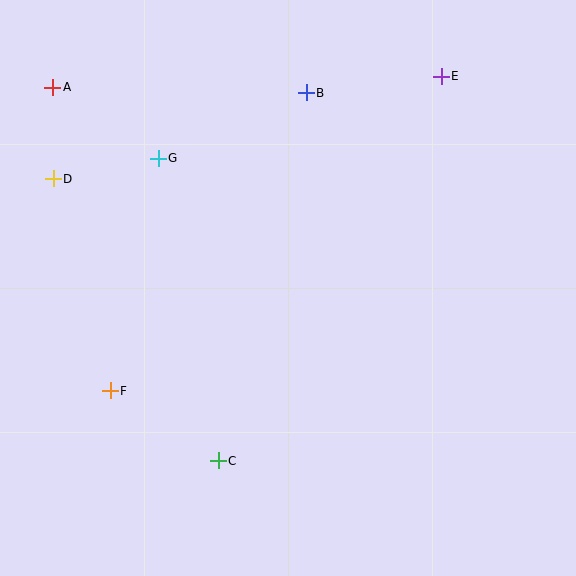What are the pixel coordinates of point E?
Point E is at (441, 76).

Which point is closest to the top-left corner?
Point A is closest to the top-left corner.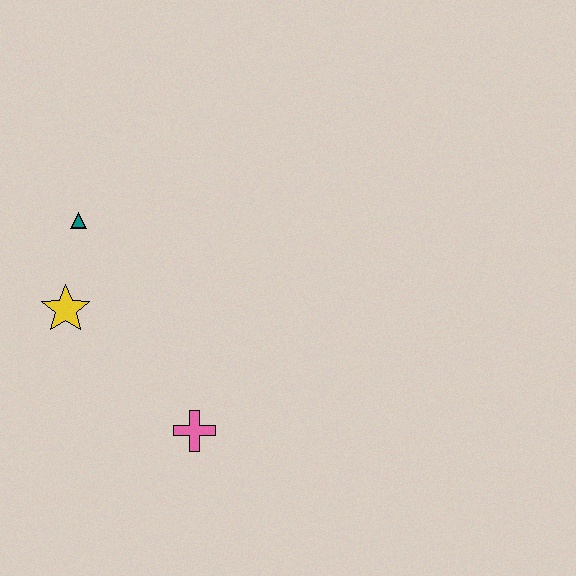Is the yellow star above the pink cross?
Yes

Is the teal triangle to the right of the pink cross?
No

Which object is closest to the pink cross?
The yellow star is closest to the pink cross.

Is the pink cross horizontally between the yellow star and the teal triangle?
No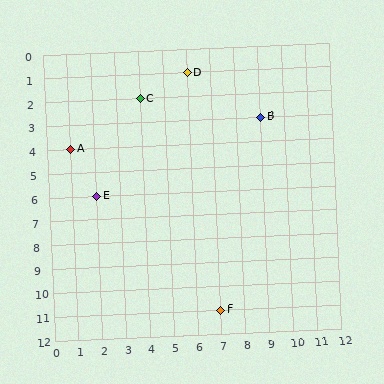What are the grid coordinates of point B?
Point B is at grid coordinates (9, 3).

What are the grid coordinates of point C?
Point C is at grid coordinates (4, 2).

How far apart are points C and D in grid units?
Points C and D are 2 columns and 1 row apart (about 2.2 grid units diagonally).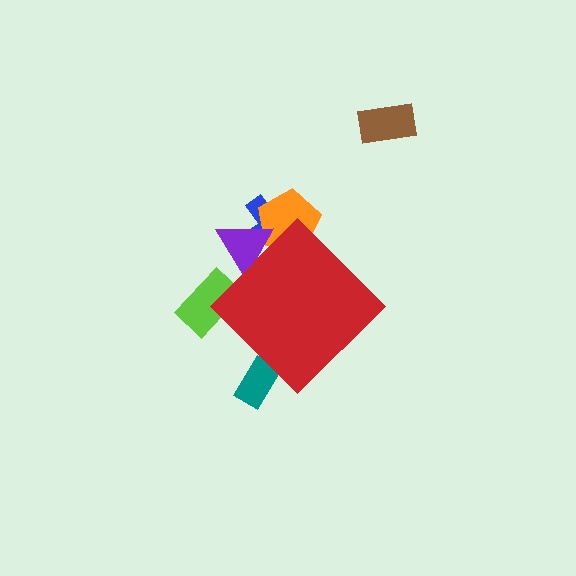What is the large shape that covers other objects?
A red diamond.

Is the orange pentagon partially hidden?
Yes, the orange pentagon is partially hidden behind the red diamond.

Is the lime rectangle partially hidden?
Yes, the lime rectangle is partially hidden behind the red diamond.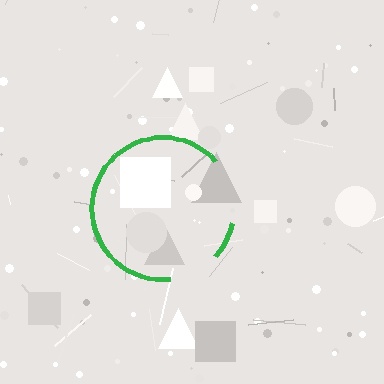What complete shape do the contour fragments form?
The contour fragments form a circle.